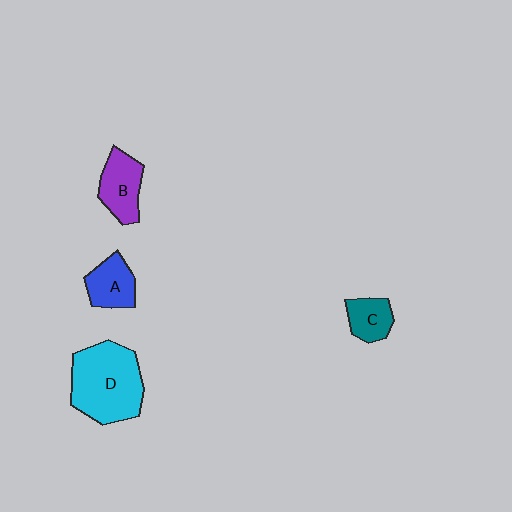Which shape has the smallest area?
Shape C (teal).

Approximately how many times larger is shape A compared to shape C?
Approximately 1.2 times.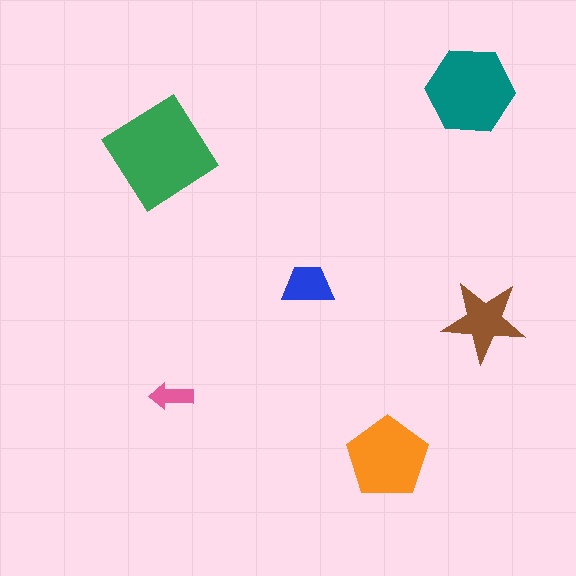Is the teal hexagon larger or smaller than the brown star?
Larger.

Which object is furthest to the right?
The brown star is rightmost.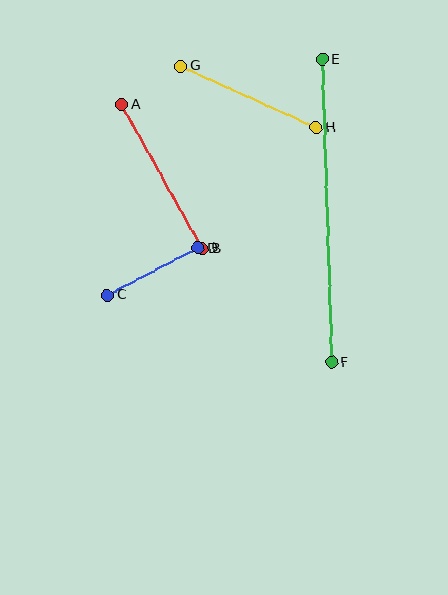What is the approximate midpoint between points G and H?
The midpoint is at approximately (249, 97) pixels.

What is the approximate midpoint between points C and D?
The midpoint is at approximately (153, 272) pixels.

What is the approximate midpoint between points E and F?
The midpoint is at approximately (327, 211) pixels.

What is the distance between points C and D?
The distance is approximately 103 pixels.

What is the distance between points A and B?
The distance is approximately 165 pixels.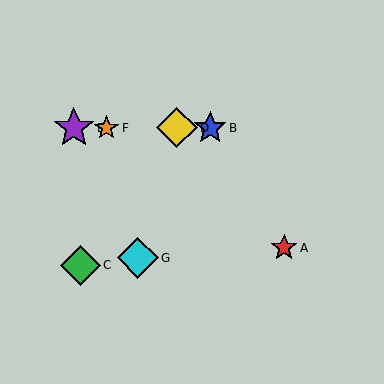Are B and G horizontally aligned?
No, B is at y≈128 and G is at y≈258.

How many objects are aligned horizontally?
4 objects (B, D, E, F) are aligned horizontally.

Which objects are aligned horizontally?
Objects B, D, E, F are aligned horizontally.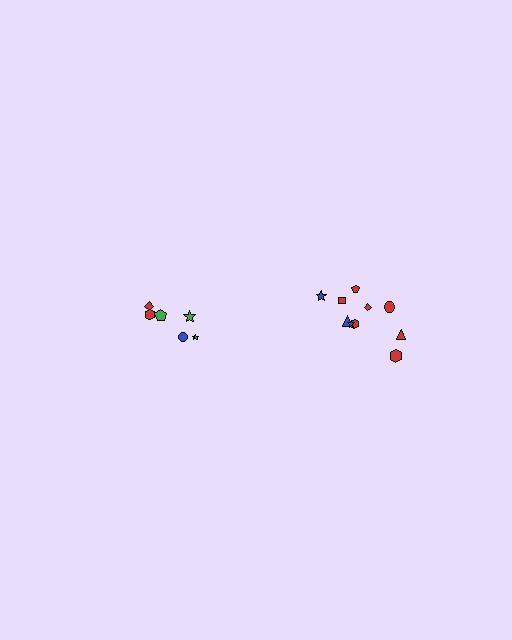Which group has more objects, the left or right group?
The right group.